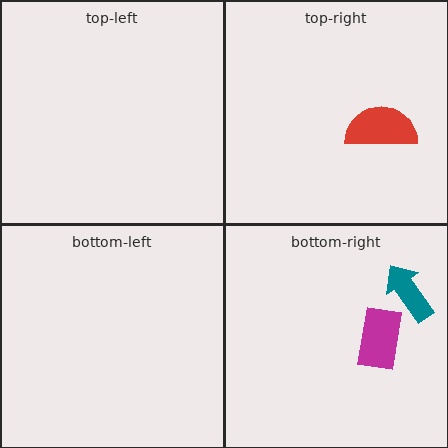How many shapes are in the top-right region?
1.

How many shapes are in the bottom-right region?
2.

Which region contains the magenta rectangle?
The bottom-right region.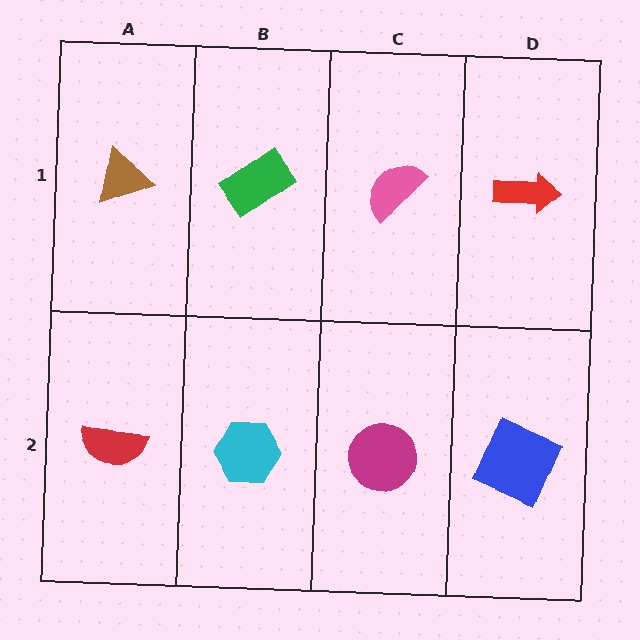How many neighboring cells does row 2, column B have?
3.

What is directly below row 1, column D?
A blue square.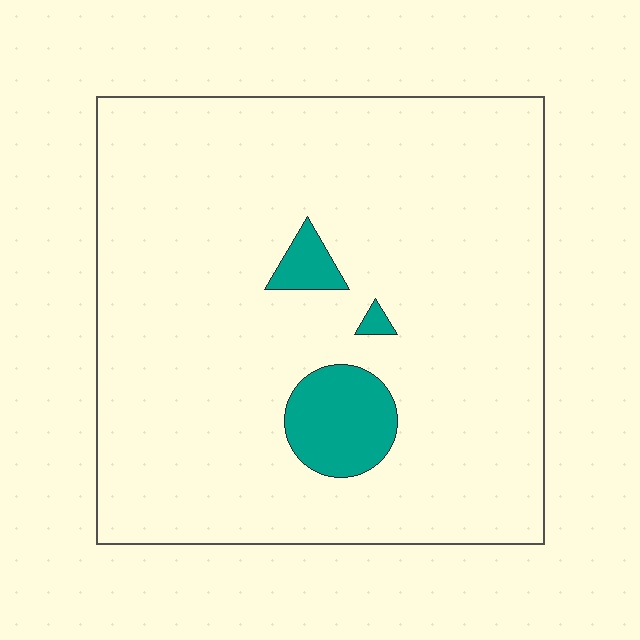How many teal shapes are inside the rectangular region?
3.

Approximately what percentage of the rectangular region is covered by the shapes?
Approximately 5%.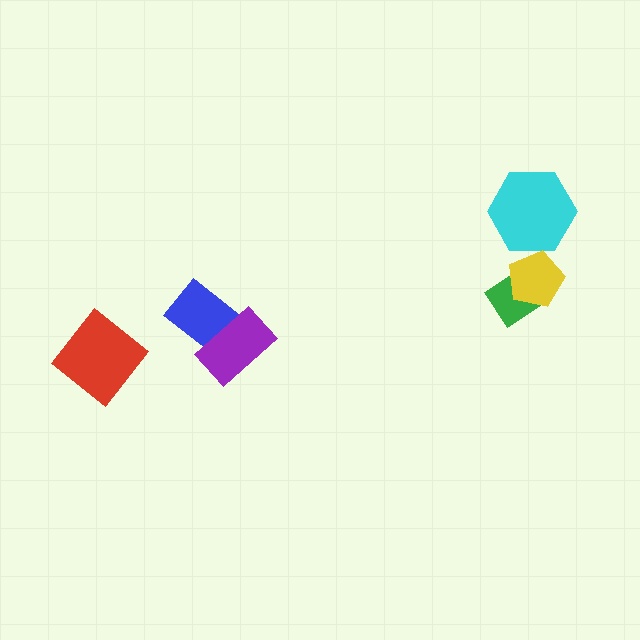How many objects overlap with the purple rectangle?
1 object overlaps with the purple rectangle.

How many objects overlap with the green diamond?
1 object overlaps with the green diamond.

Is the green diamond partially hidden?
Yes, it is partially covered by another shape.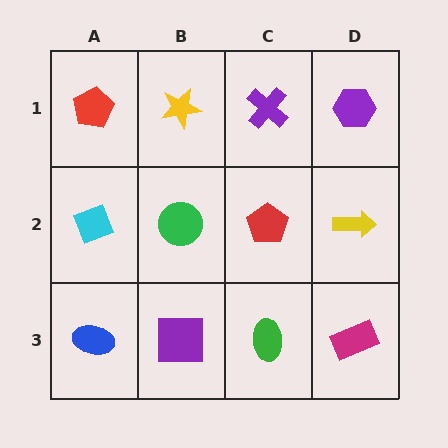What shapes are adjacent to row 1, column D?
A yellow arrow (row 2, column D), a purple cross (row 1, column C).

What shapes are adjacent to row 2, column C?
A purple cross (row 1, column C), a green ellipse (row 3, column C), a green circle (row 2, column B), a yellow arrow (row 2, column D).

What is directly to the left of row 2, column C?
A green circle.